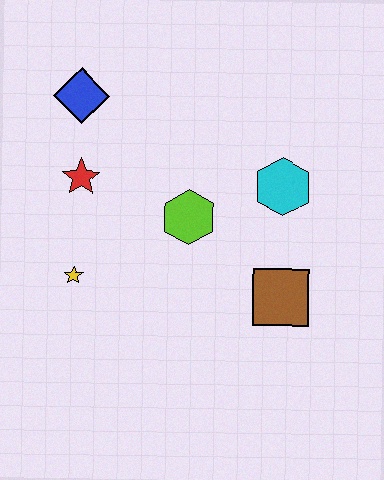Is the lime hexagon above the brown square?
Yes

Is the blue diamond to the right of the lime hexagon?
No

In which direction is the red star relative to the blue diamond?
The red star is below the blue diamond.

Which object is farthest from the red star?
The brown square is farthest from the red star.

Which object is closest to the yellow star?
The red star is closest to the yellow star.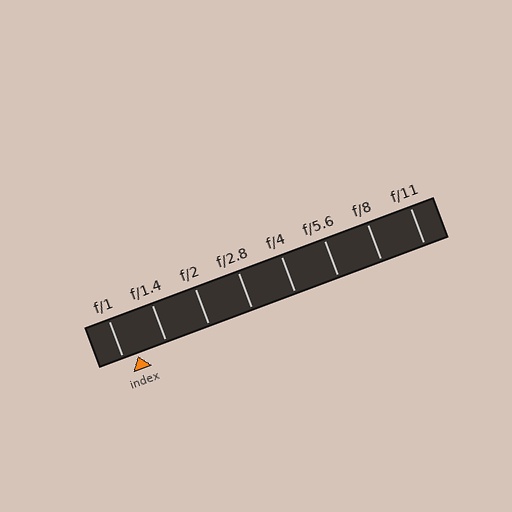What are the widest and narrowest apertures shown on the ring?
The widest aperture shown is f/1 and the narrowest is f/11.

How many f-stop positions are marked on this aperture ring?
There are 8 f-stop positions marked.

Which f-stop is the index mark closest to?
The index mark is closest to f/1.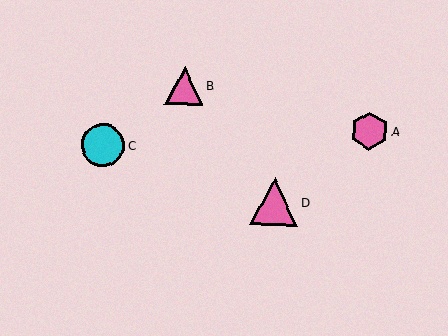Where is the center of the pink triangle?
The center of the pink triangle is at (274, 202).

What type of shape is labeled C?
Shape C is a cyan circle.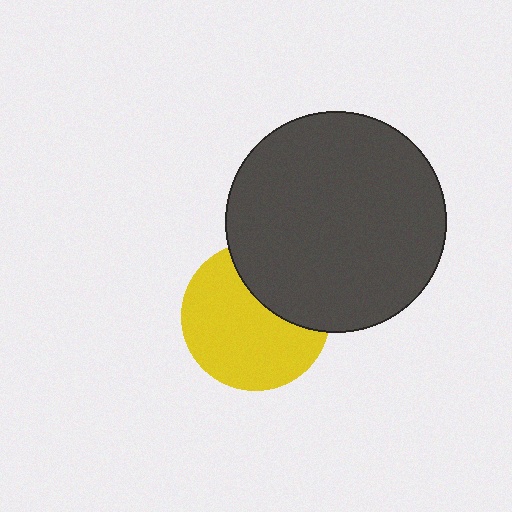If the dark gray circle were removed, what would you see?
You would see the complete yellow circle.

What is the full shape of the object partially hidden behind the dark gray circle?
The partially hidden object is a yellow circle.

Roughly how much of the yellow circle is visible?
Most of it is visible (roughly 68%).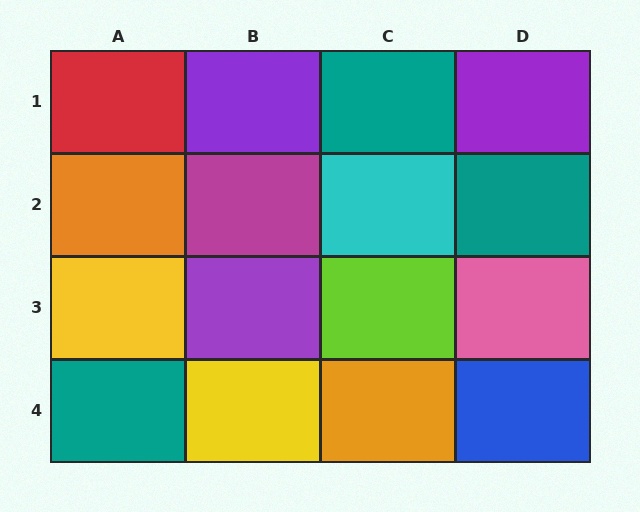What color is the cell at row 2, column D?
Teal.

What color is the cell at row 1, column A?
Red.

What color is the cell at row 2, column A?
Orange.